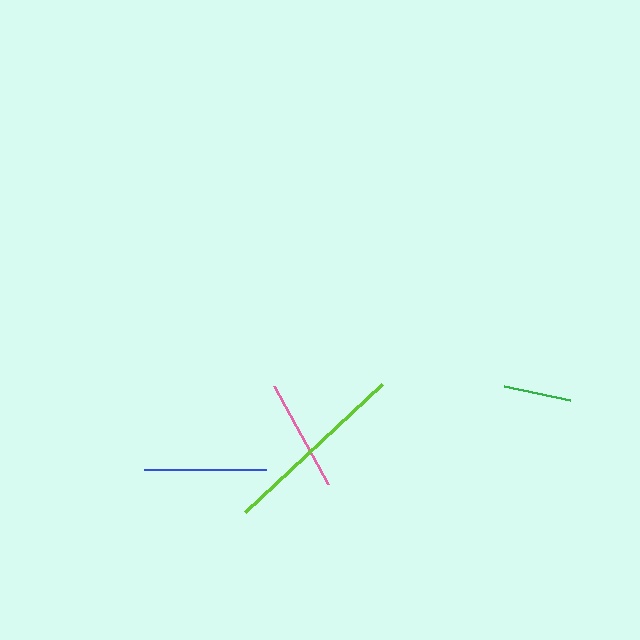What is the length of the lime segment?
The lime segment is approximately 188 pixels long.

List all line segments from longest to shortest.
From longest to shortest: lime, blue, pink, green.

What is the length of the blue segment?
The blue segment is approximately 121 pixels long.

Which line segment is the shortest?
The green line is the shortest at approximately 68 pixels.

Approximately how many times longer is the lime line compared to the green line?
The lime line is approximately 2.8 times the length of the green line.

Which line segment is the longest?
The lime line is the longest at approximately 188 pixels.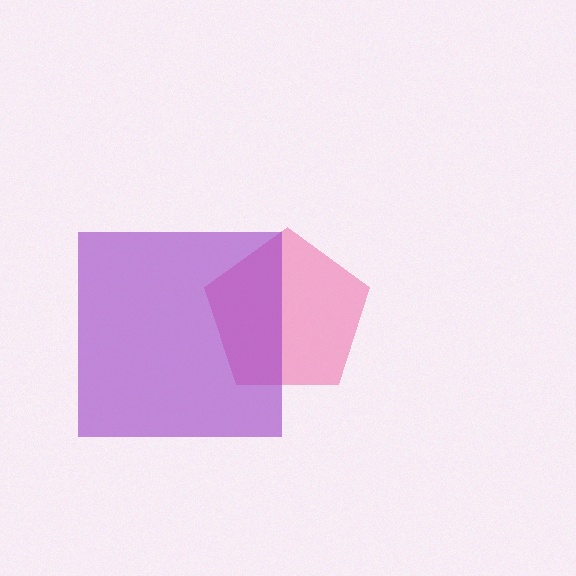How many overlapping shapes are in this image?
There are 2 overlapping shapes in the image.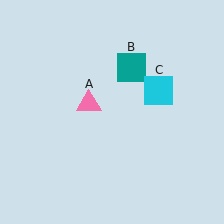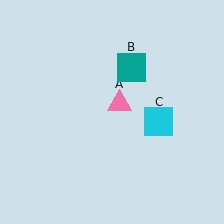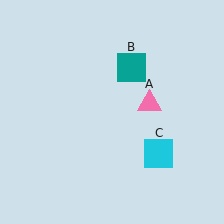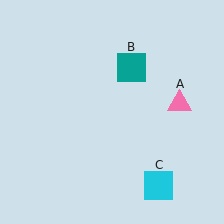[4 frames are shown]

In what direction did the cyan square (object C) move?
The cyan square (object C) moved down.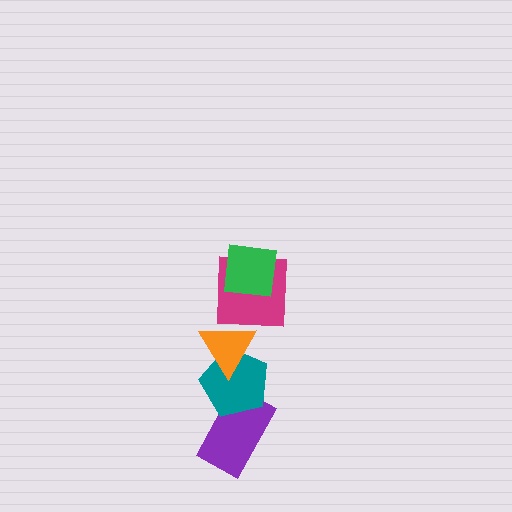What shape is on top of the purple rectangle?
The teal pentagon is on top of the purple rectangle.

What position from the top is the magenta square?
The magenta square is 2nd from the top.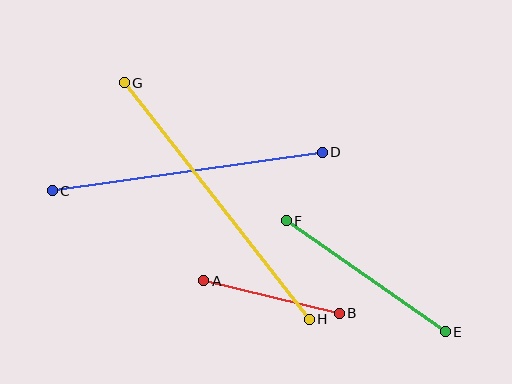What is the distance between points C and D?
The distance is approximately 273 pixels.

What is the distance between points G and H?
The distance is approximately 301 pixels.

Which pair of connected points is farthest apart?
Points G and H are farthest apart.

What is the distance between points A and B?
The distance is approximately 139 pixels.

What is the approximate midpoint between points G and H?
The midpoint is at approximately (217, 201) pixels.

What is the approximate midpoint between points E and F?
The midpoint is at approximately (366, 276) pixels.